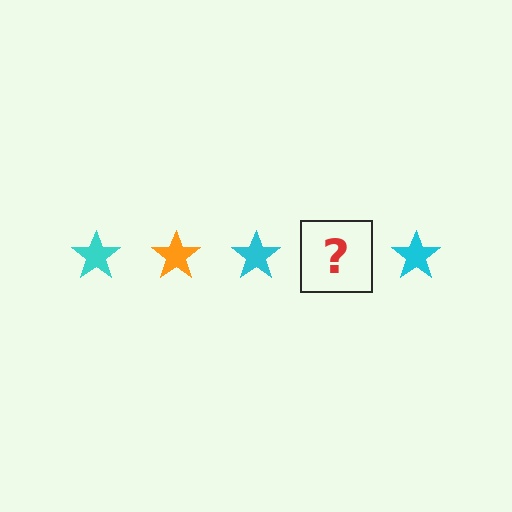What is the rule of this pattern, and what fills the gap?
The rule is that the pattern cycles through cyan, orange stars. The gap should be filled with an orange star.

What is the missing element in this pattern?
The missing element is an orange star.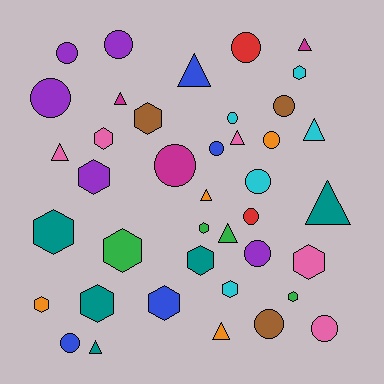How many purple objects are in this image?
There are 5 purple objects.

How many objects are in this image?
There are 40 objects.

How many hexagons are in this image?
There are 14 hexagons.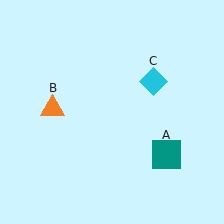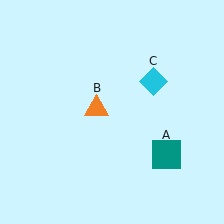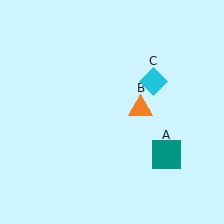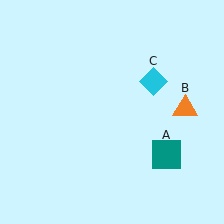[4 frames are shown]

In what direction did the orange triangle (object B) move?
The orange triangle (object B) moved right.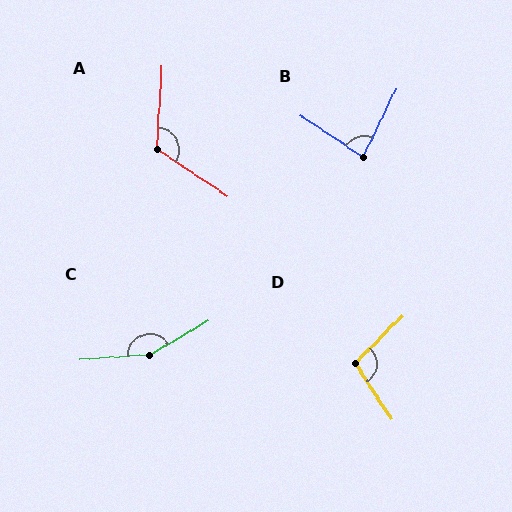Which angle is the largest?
C, at approximately 154 degrees.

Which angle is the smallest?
B, at approximately 82 degrees.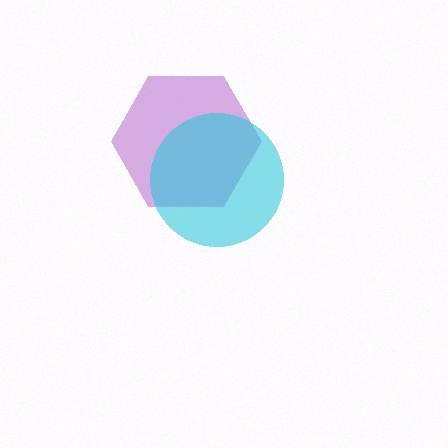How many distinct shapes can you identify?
There are 2 distinct shapes: a purple hexagon, a cyan circle.